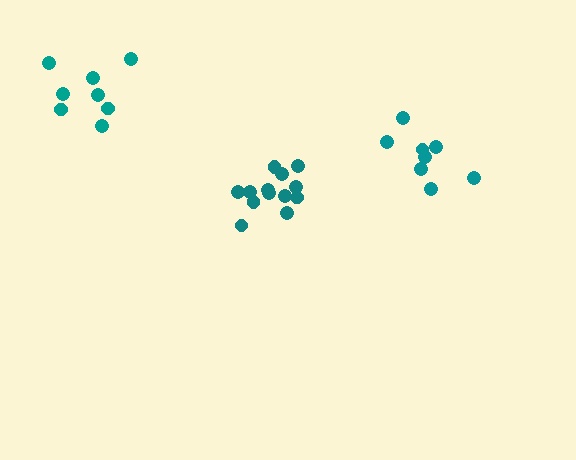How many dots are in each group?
Group 1: 8 dots, Group 2: 8 dots, Group 3: 13 dots (29 total).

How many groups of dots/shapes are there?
There are 3 groups.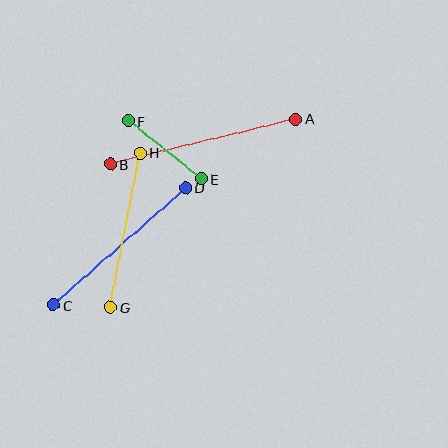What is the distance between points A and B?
The distance is approximately 191 pixels.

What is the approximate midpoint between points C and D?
The midpoint is at approximately (119, 246) pixels.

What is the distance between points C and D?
The distance is approximately 177 pixels.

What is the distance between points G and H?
The distance is approximately 158 pixels.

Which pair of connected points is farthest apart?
Points A and B are farthest apart.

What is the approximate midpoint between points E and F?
The midpoint is at approximately (165, 150) pixels.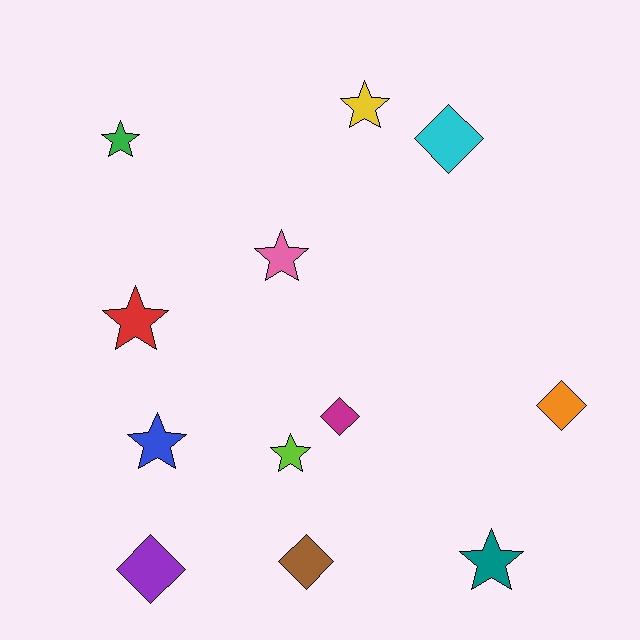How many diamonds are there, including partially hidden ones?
There are 5 diamonds.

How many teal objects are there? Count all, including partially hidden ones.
There is 1 teal object.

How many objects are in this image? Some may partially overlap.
There are 12 objects.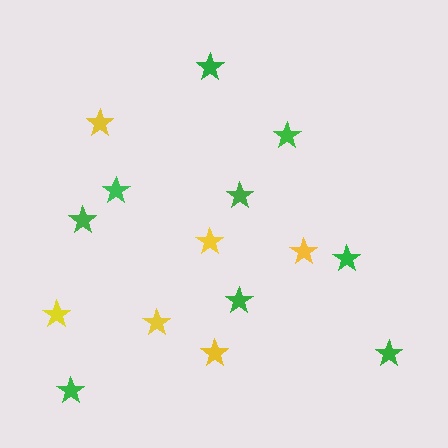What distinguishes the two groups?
There are 2 groups: one group of green stars (9) and one group of yellow stars (6).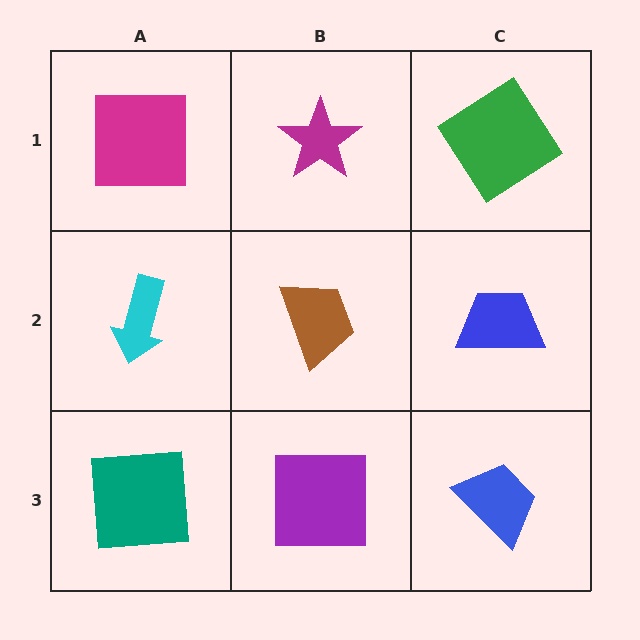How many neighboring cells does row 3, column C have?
2.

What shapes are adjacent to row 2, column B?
A magenta star (row 1, column B), a purple square (row 3, column B), a cyan arrow (row 2, column A), a blue trapezoid (row 2, column C).